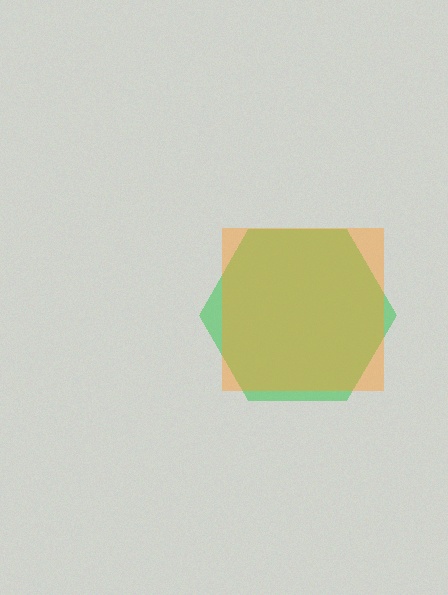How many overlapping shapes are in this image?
There are 2 overlapping shapes in the image.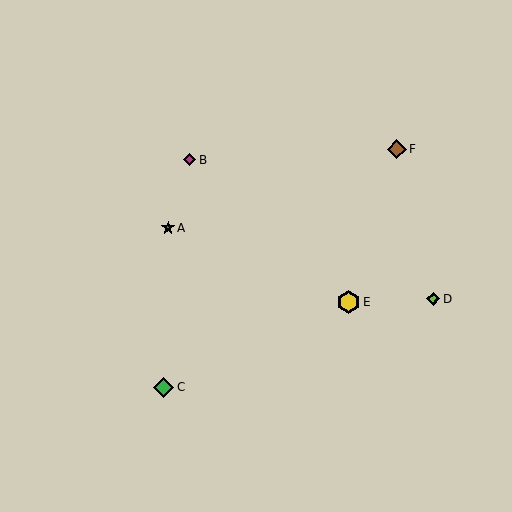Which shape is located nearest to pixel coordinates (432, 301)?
The lime diamond (labeled D) at (433, 299) is nearest to that location.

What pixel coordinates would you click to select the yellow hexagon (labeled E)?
Click at (348, 302) to select the yellow hexagon E.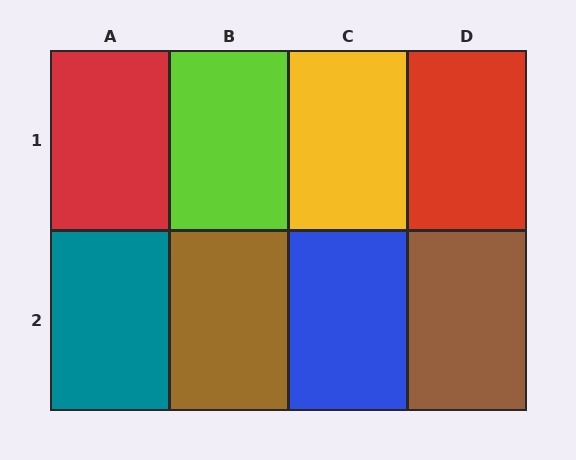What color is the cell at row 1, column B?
Lime.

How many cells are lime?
1 cell is lime.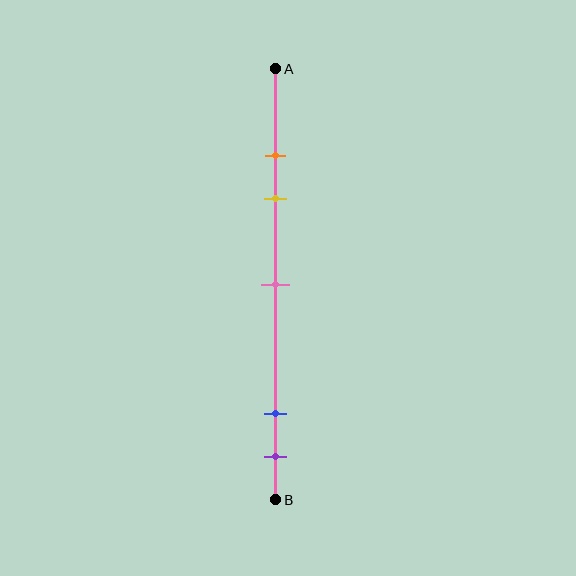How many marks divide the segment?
There are 5 marks dividing the segment.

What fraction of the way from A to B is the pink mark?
The pink mark is approximately 50% (0.5) of the way from A to B.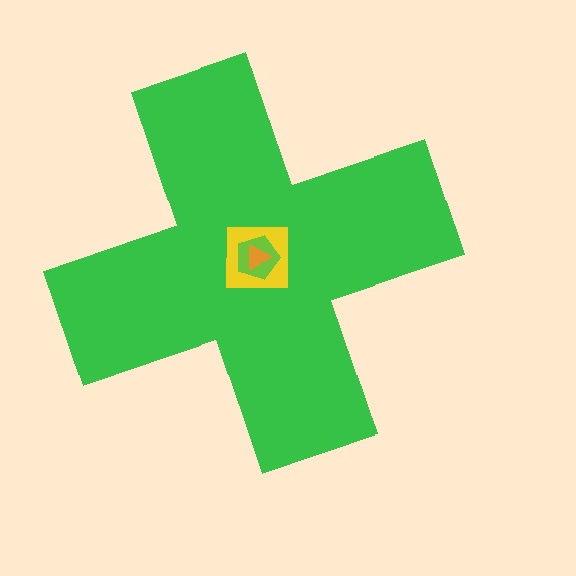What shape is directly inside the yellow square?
The lime pentagon.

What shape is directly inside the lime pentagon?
The orange triangle.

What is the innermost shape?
The orange triangle.